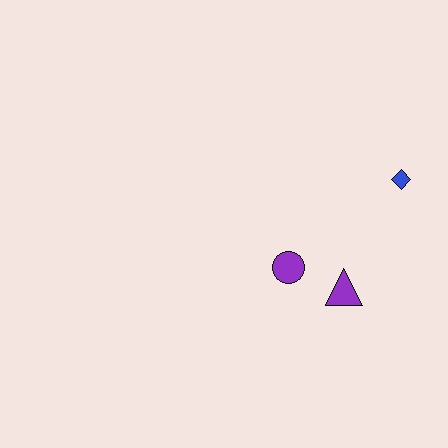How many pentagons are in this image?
There are no pentagons.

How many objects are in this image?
There are 3 objects.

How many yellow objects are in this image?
There are no yellow objects.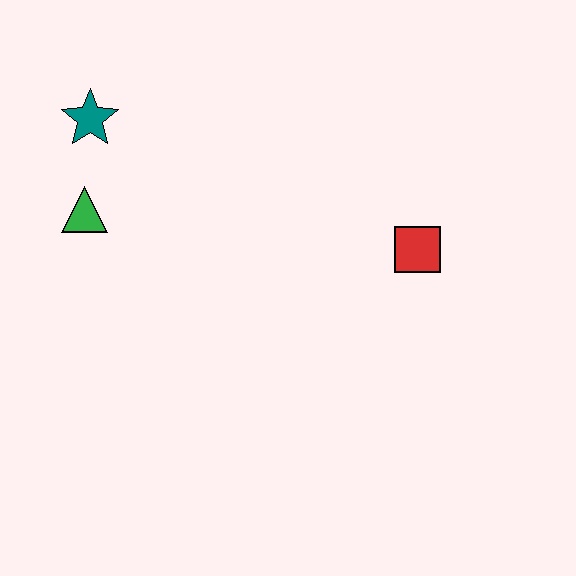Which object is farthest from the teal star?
The red square is farthest from the teal star.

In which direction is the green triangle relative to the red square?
The green triangle is to the left of the red square.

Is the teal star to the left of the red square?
Yes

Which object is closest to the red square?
The green triangle is closest to the red square.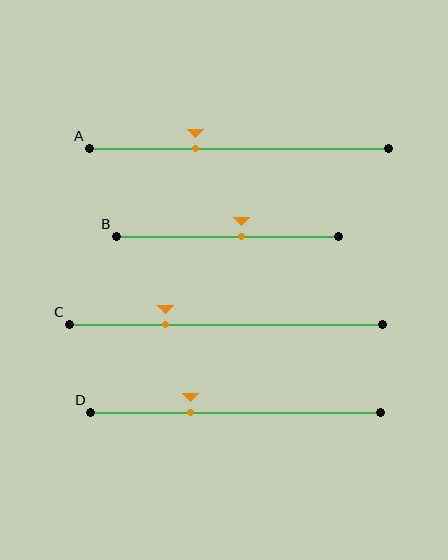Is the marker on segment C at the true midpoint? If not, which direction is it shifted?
No, the marker on segment C is shifted to the left by about 19% of the segment length.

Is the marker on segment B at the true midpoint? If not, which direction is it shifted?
No, the marker on segment B is shifted to the right by about 7% of the segment length.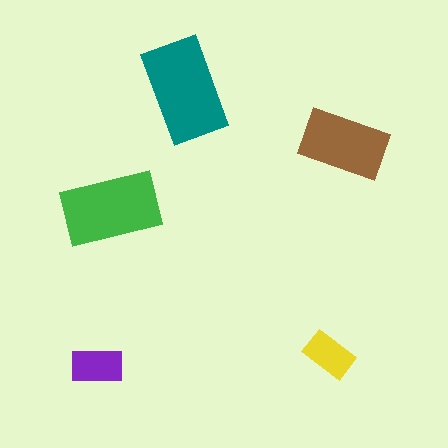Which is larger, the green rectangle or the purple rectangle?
The green one.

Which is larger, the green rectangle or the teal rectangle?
The teal one.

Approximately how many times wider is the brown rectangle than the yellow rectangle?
About 1.5 times wider.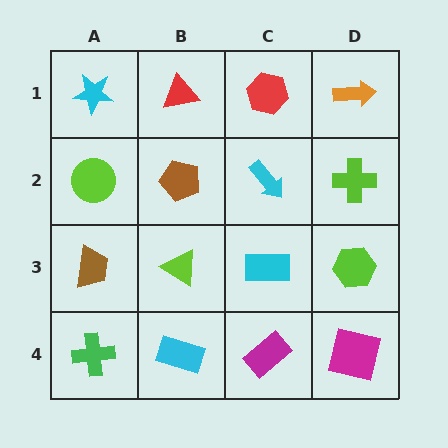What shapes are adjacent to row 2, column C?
A red hexagon (row 1, column C), a cyan rectangle (row 3, column C), a brown pentagon (row 2, column B), a lime cross (row 2, column D).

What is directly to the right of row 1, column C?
An orange arrow.